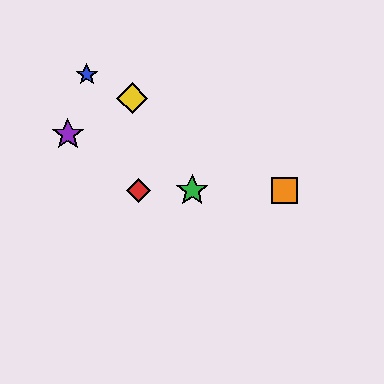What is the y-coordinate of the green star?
The green star is at y≈191.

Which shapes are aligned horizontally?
The red diamond, the green star, the orange square are aligned horizontally.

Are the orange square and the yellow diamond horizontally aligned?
No, the orange square is at y≈191 and the yellow diamond is at y≈98.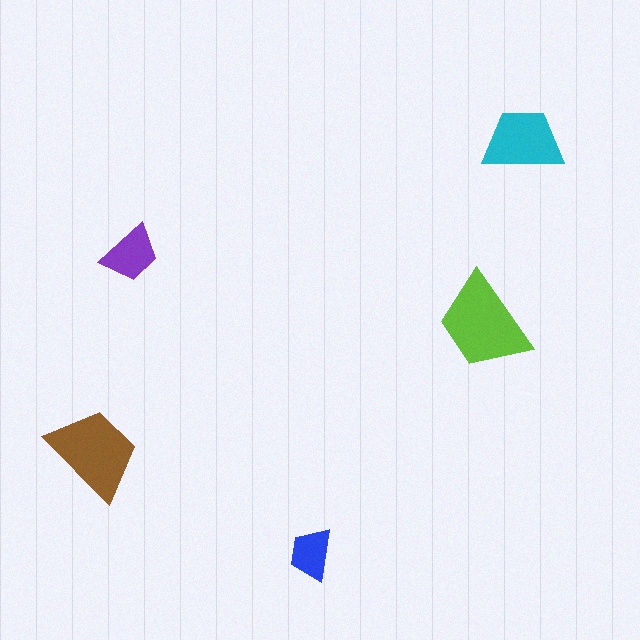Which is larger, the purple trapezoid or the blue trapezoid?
The purple one.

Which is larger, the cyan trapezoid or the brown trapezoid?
The brown one.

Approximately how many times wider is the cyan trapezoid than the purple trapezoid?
About 1.5 times wider.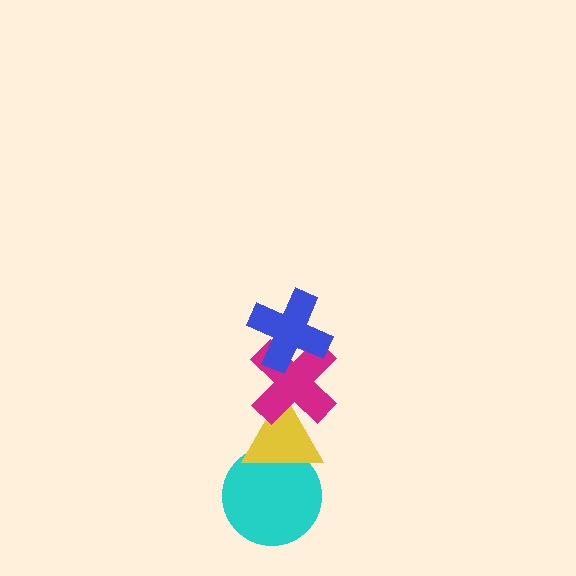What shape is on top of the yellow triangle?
The magenta cross is on top of the yellow triangle.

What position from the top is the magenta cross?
The magenta cross is 2nd from the top.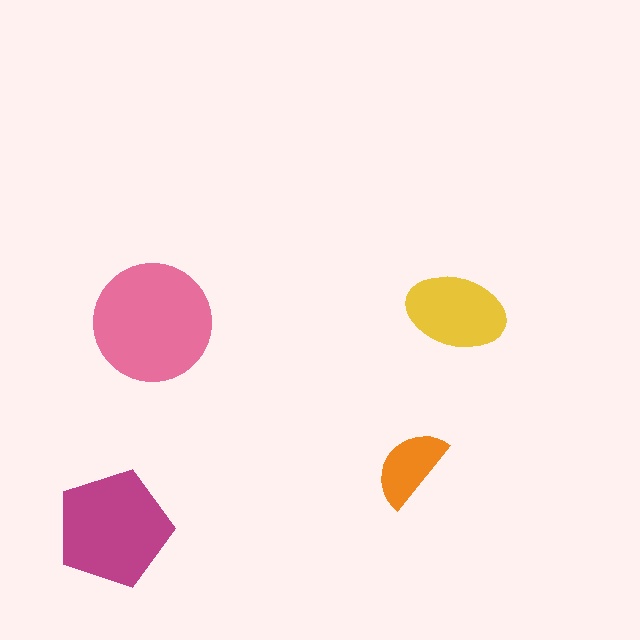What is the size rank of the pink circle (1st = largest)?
1st.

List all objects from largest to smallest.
The pink circle, the magenta pentagon, the yellow ellipse, the orange semicircle.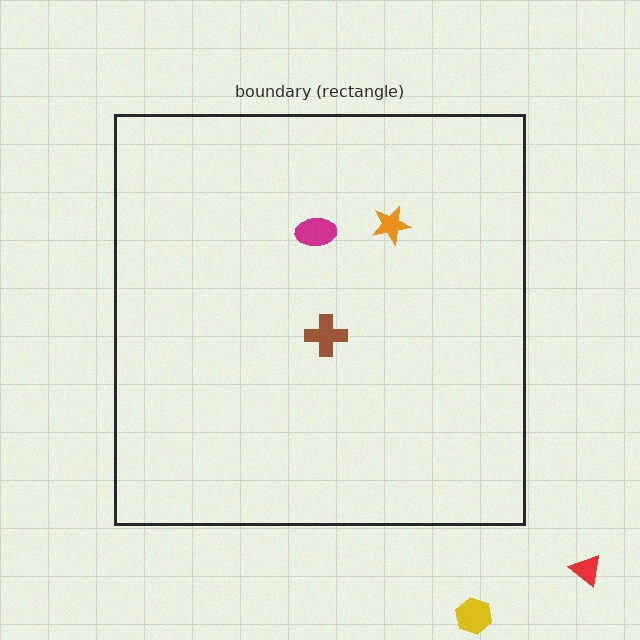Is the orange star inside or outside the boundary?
Inside.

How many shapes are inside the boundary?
3 inside, 2 outside.